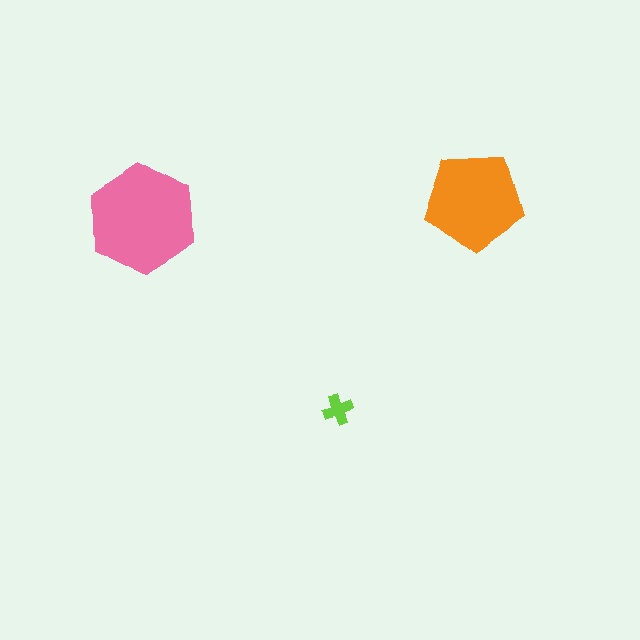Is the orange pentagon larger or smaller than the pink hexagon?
Smaller.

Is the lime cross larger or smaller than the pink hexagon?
Smaller.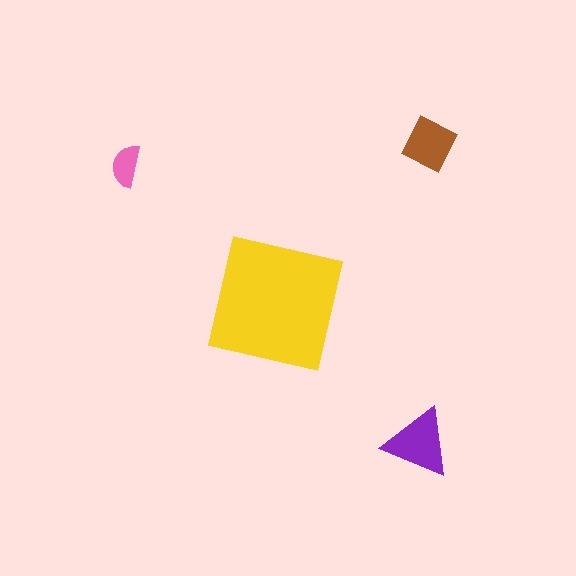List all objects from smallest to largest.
The pink semicircle, the brown diamond, the purple triangle, the yellow square.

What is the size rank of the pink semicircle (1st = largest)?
4th.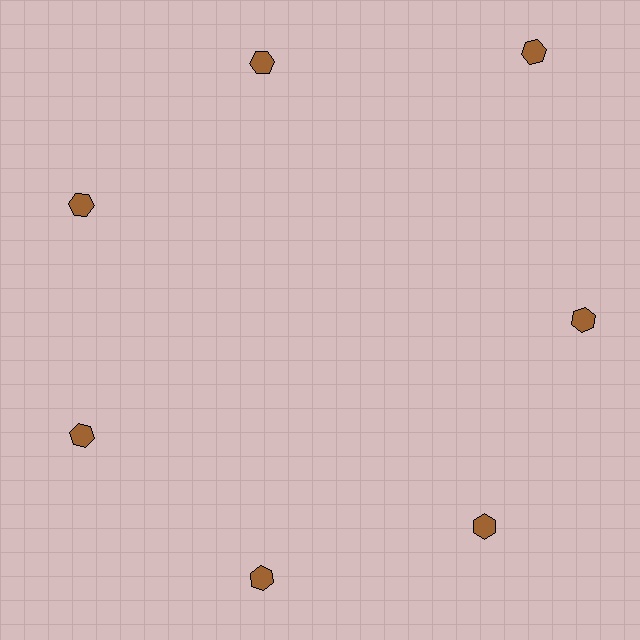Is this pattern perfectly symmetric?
No. The 7 brown hexagons are arranged in a ring, but one element near the 1 o'clock position is pushed outward from the center, breaking the 7-fold rotational symmetry.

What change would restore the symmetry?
The symmetry would be restored by moving it inward, back onto the ring so that all 7 hexagons sit at equal angles and equal distance from the center.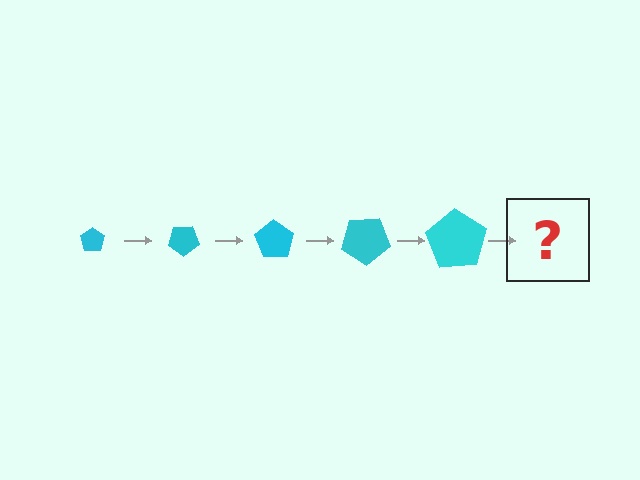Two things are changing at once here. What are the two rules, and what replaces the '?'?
The two rules are that the pentagon grows larger each step and it rotates 35 degrees each step. The '?' should be a pentagon, larger than the previous one and rotated 175 degrees from the start.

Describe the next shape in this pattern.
It should be a pentagon, larger than the previous one and rotated 175 degrees from the start.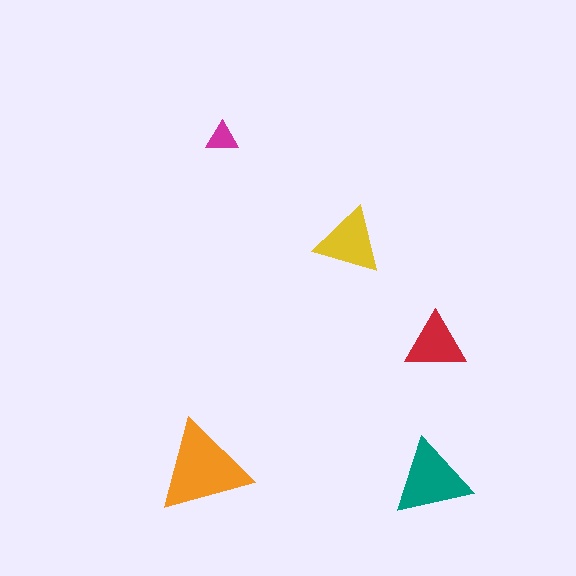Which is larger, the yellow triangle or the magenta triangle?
The yellow one.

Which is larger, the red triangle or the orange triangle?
The orange one.